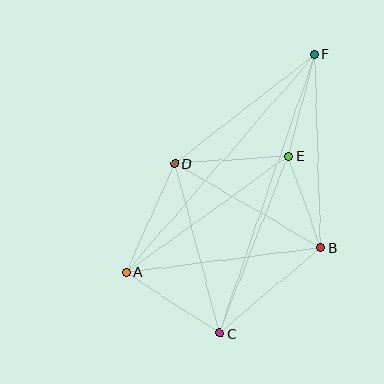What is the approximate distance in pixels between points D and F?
The distance between D and F is approximately 177 pixels.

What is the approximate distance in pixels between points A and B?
The distance between A and B is approximately 196 pixels.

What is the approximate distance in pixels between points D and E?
The distance between D and E is approximately 114 pixels.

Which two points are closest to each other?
Points B and E are closest to each other.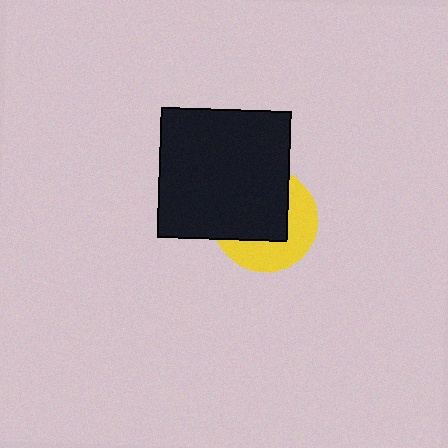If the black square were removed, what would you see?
You would see the complete yellow circle.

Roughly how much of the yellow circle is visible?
A small part of it is visible (roughly 45%).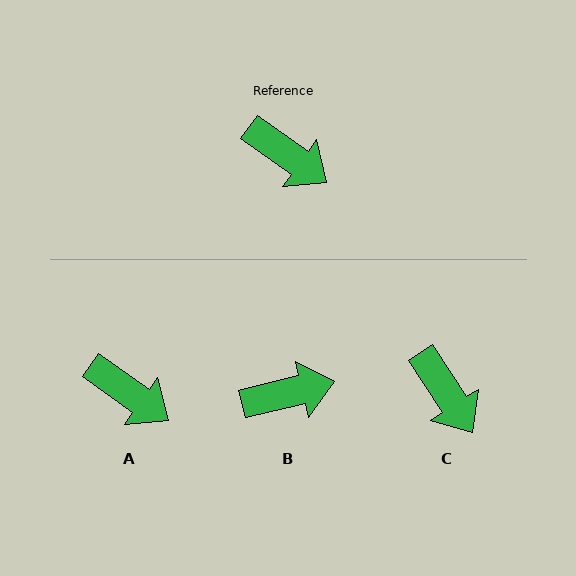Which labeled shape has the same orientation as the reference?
A.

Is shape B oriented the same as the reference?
No, it is off by about 50 degrees.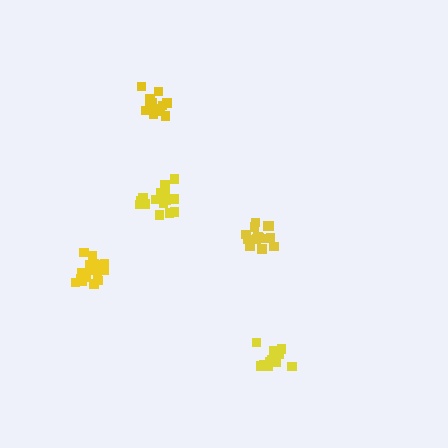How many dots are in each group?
Group 1: 14 dots, Group 2: 18 dots, Group 3: 16 dots, Group 4: 15 dots, Group 5: 19 dots (82 total).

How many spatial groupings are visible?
There are 5 spatial groupings.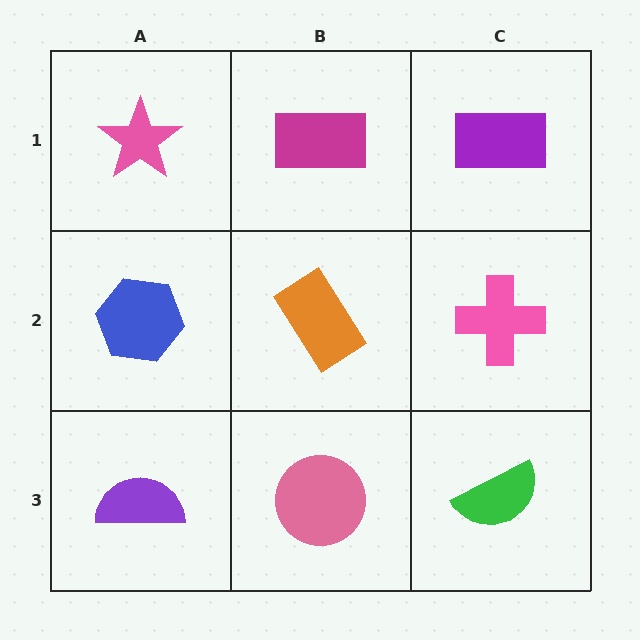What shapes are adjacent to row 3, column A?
A blue hexagon (row 2, column A), a pink circle (row 3, column B).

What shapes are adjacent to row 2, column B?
A magenta rectangle (row 1, column B), a pink circle (row 3, column B), a blue hexagon (row 2, column A), a pink cross (row 2, column C).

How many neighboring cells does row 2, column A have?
3.